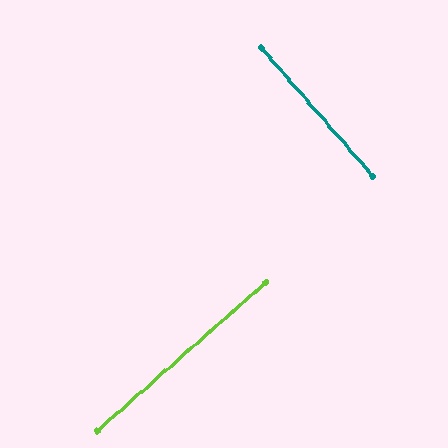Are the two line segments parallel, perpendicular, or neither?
Perpendicular — they meet at approximately 90°.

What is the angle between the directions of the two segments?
Approximately 90 degrees.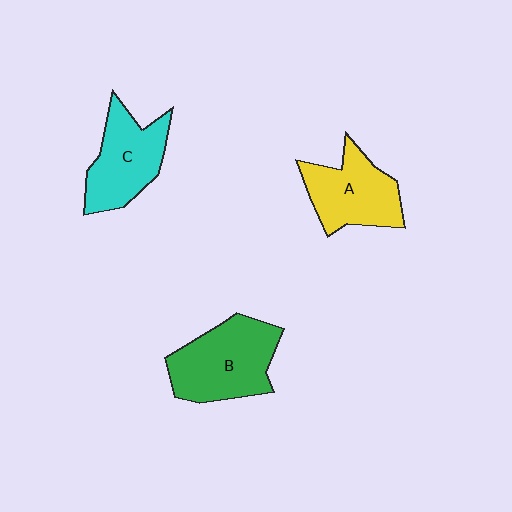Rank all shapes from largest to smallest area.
From largest to smallest: B (green), C (cyan), A (yellow).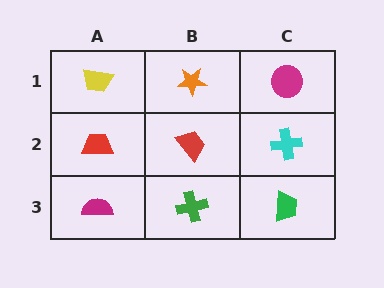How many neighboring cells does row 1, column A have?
2.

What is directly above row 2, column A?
A yellow trapezoid.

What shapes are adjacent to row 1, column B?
A red trapezoid (row 2, column B), a yellow trapezoid (row 1, column A), a magenta circle (row 1, column C).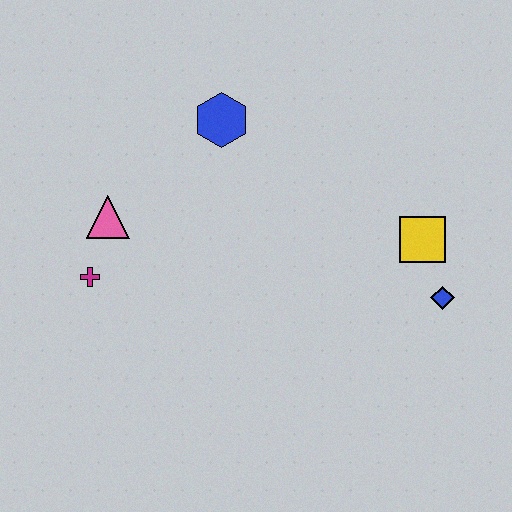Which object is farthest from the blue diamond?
The magenta cross is farthest from the blue diamond.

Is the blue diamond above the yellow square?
No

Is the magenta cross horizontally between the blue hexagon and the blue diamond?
No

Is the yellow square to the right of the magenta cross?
Yes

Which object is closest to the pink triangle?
The magenta cross is closest to the pink triangle.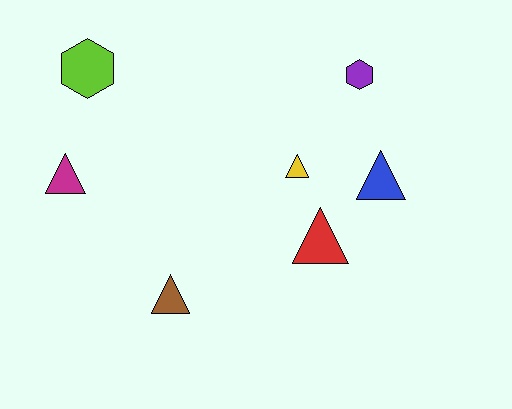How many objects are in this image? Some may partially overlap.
There are 7 objects.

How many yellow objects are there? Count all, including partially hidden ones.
There is 1 yellow object.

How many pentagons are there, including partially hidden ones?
There are no pentagons.